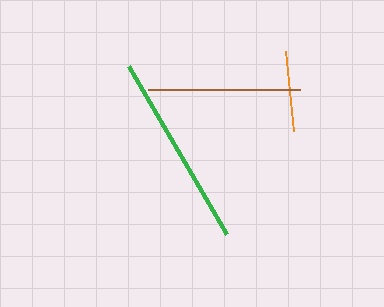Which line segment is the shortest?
The orange line is the shortest at approximately 81 pixels.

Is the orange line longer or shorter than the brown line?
The brown line is longer than the orange line.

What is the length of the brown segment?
The brown segment is approximately 152 pixels long.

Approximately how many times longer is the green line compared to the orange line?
The green line is approximately 2.4 times the length of the orange line.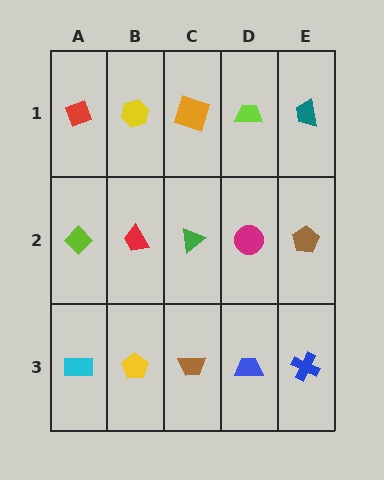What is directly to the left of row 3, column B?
A cyan rectangle.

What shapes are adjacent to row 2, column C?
An orange square (row 1, column C), a brown trapezoid (row 3, column C), a red trapezoid (row 2, column B), a magenta circle (row 2, column D).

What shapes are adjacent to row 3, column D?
A magenta circle (row 2, column D), a brown trapezoid (row 3, column C), a blue cross (row 3, column E).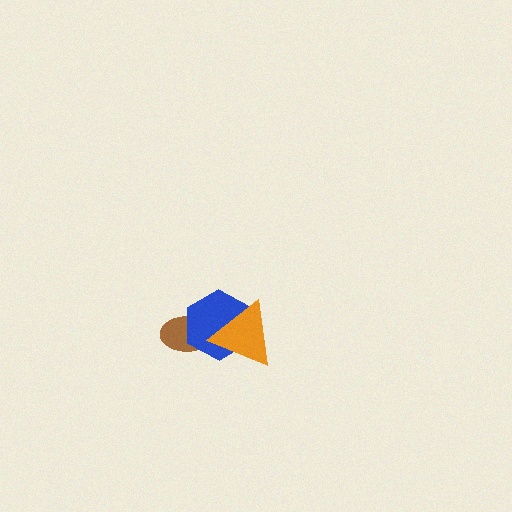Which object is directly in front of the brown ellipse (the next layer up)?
The blue hexagon is directly in front of the brown ellipse.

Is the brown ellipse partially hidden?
Yes, it is partially covered by another shape.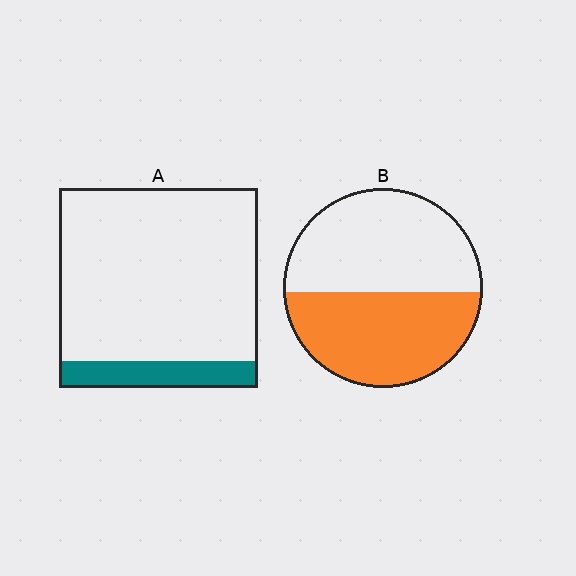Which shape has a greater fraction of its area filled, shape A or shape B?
Shape B.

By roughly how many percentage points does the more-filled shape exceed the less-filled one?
By roughly 35 percentage points (B over A).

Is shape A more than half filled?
No.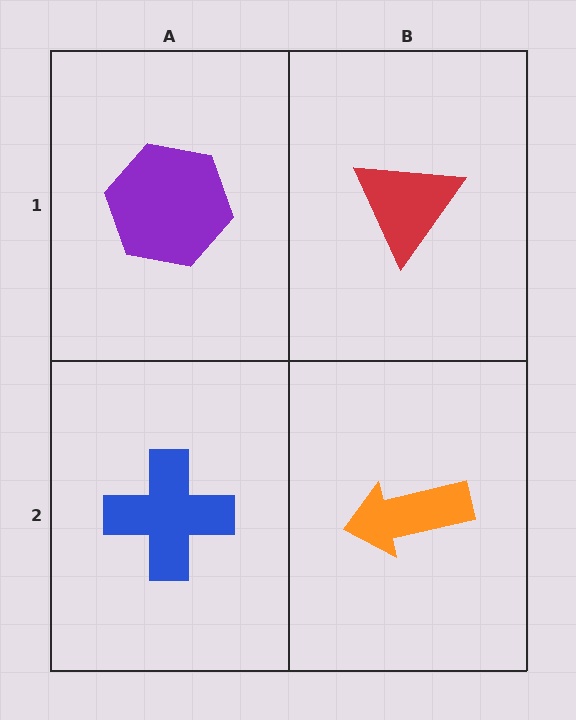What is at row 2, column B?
An orange arrow.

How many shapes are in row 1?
2 shapes.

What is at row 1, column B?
A red triangle.